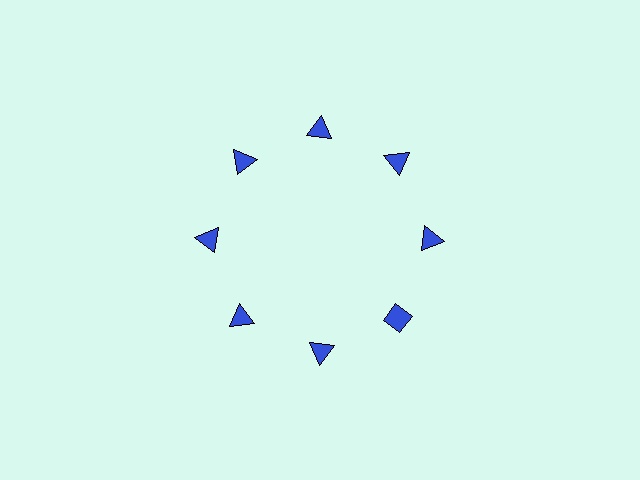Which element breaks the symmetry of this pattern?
The blue diamond at roughly the 4 o'clock position breaks the symmetry. All other shapes are blue triangles.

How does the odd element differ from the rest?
It has a different shape: diamond instead of triangle.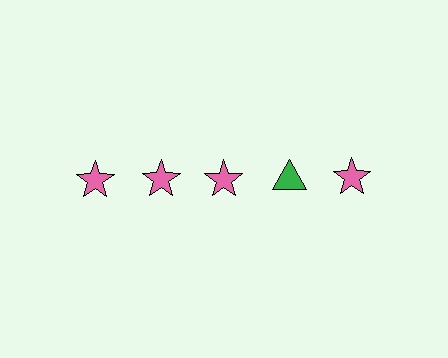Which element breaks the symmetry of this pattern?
The green triangle in the top row, second from right column breaks the symmetry. All other shapes are pink stars.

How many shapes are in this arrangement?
There are 5 shapes arranged in a grid pattern.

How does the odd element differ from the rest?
It differs in both color (green instead of pink) and shape (triangle instead of star).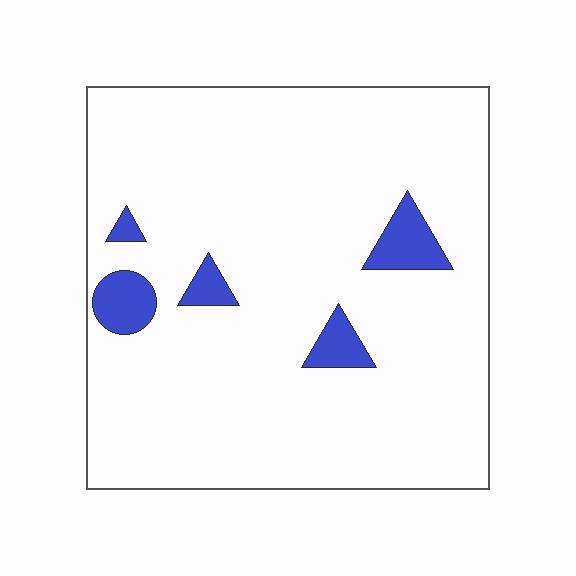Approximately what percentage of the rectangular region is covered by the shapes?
Approximately 5%.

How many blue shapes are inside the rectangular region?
5.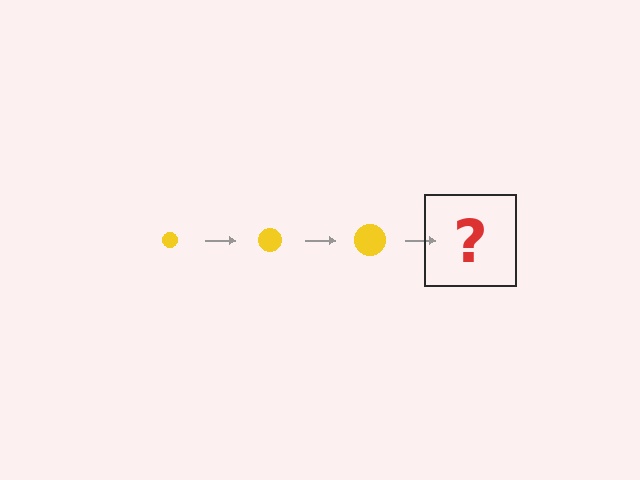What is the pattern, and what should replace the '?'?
The pattern is that the circle gets progressively larger each step. The '?' should be a yellow circle, larger than the previous one.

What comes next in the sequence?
The next element should be a yellow circle, larger than the previous one.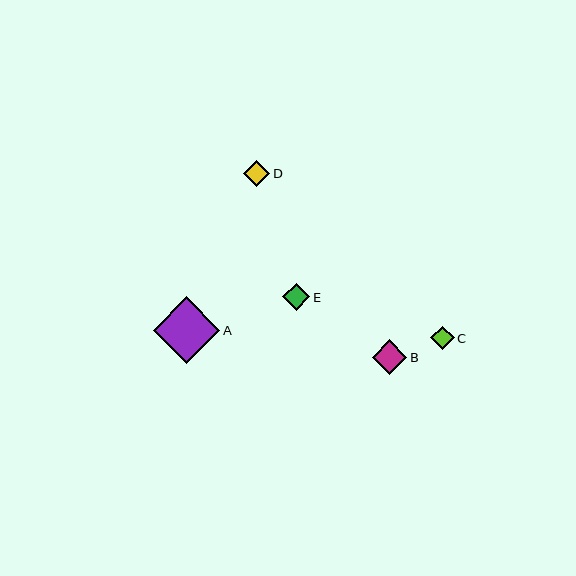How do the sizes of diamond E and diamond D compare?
Diamond E and diamond D are approximately the same size.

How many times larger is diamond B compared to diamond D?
Diamond B is approximately 1.3 times the size of diamond D.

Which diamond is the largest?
Diamond A is the largest with a size of approximately 67 pixels.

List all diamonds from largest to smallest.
From largest to smallest: A, B, E, D, C.